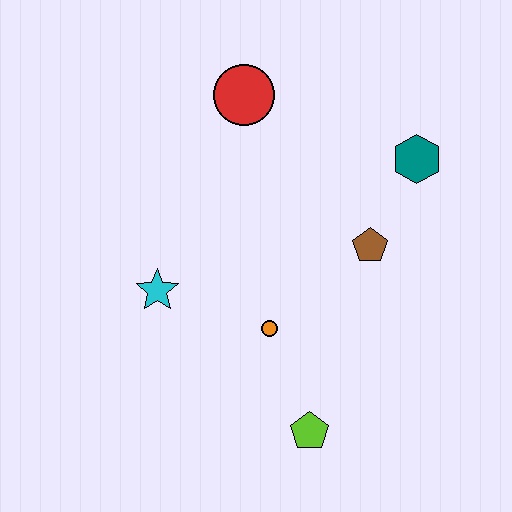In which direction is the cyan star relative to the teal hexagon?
The cyan star is to the left of the teal hexagon.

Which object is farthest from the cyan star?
The teal hexagon is farthest from the cyan star.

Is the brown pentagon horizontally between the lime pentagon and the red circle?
No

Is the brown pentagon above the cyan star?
Yes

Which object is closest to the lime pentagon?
The orange circle is closest to the lime pentagon.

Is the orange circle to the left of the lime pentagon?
Yes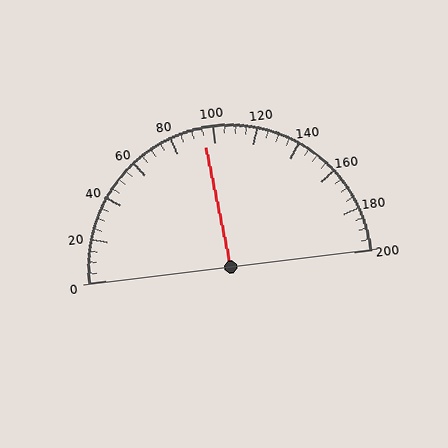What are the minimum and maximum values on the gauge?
The gauge ranges from 0 to 200.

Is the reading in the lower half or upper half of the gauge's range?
The reading is in the lower half of the range (0 to 200).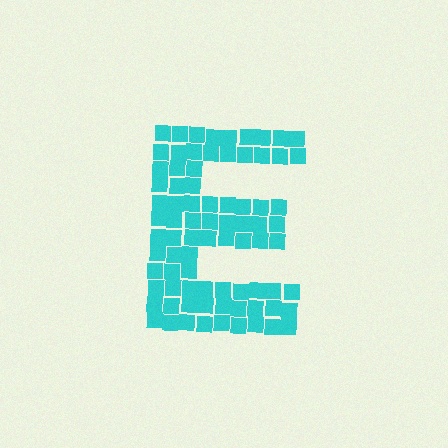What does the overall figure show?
The overall figure shows the letter E.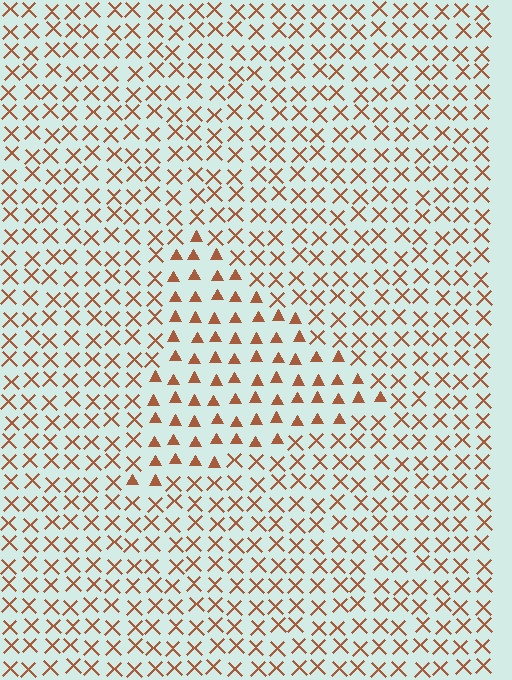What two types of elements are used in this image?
The image uses triangles inside the triangle region and X marks outside it.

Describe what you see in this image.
The image is filled with small brown elements arranged in a uniform grid. A triangle-shaped region contains triangles, while the surrounding area contains X marks. The boundary is defined purely by the change in element shape.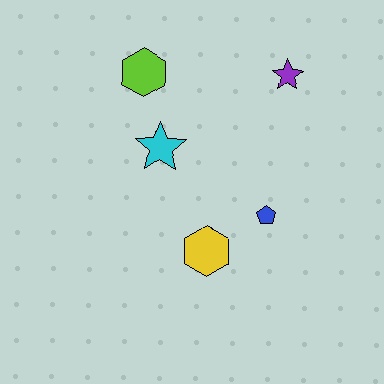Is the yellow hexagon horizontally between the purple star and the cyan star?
Yes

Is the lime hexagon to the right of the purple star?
No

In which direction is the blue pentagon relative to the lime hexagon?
The blue pentagon is below the lime hexagon.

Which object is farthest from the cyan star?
The purple star is farthest from the cyan star.